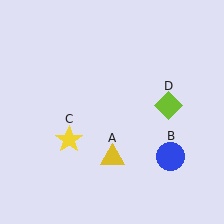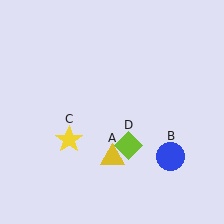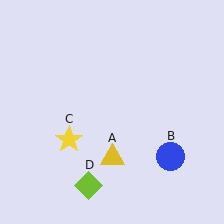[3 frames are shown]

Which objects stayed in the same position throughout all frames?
Yellow triangle (object A) and blue circle (object B) and yellow star (object C) remained stationary.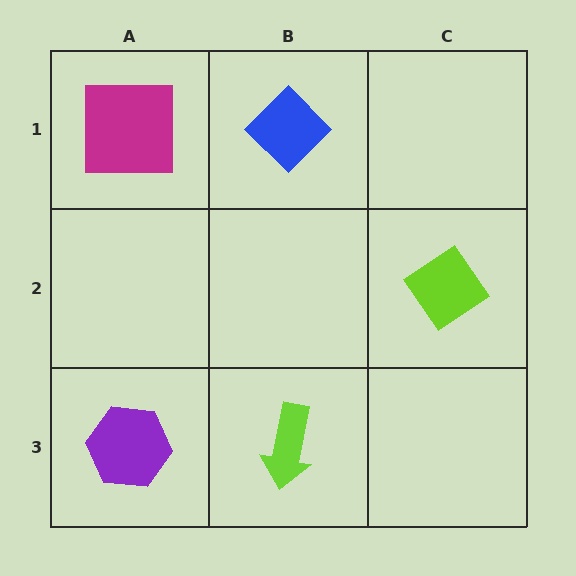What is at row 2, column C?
A lime diamond.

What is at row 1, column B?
A blue diamond.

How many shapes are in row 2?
1 shape.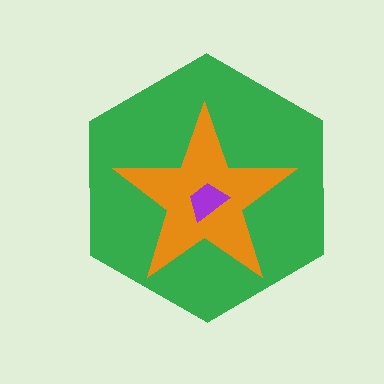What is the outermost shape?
The green hexagon.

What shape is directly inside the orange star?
The purple trapezoid.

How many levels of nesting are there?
3.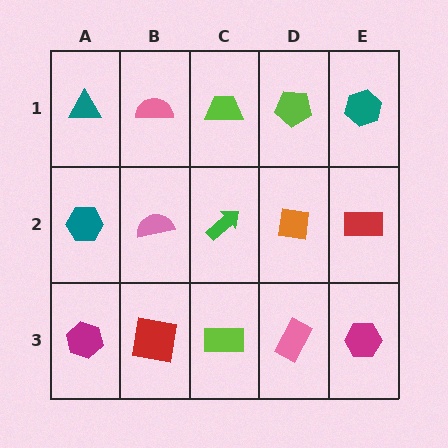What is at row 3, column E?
A magenta hexagon.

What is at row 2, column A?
A teal hexagon.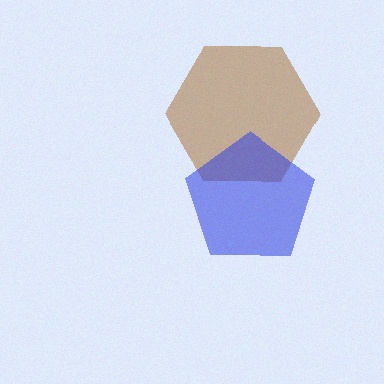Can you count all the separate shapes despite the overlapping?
Yes, there are 2 separate shapes.